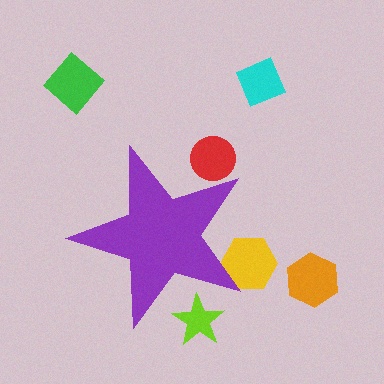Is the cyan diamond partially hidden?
No, the cyan diamond is fully visible.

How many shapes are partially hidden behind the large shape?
3 shapes are partially hidden.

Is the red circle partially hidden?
Yes, the red circle is partially hidden behind the purple star.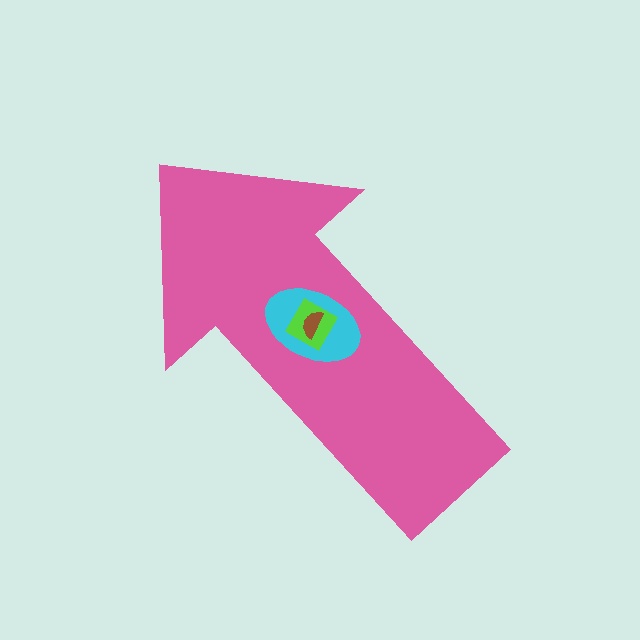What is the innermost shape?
The brown semicircle.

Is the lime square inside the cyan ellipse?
Yes.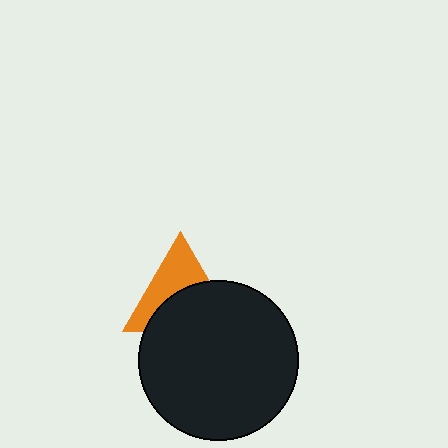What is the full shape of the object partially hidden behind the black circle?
The partially hidden object is an orange triangle.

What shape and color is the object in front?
The object in front is a black circle.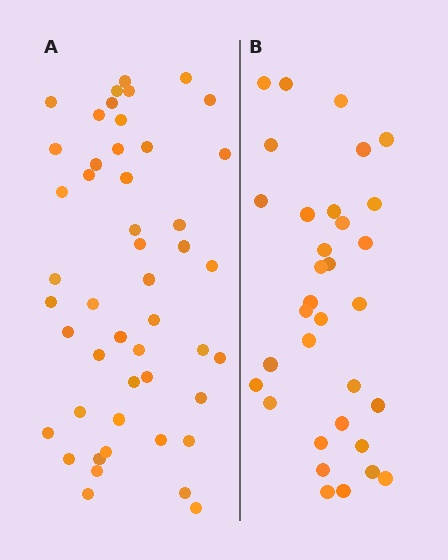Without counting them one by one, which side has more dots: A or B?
Region A (the left region) has more dots.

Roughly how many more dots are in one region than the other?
Region A has approximately 15 more dots than region B.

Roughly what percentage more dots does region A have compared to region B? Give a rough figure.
About 45% more.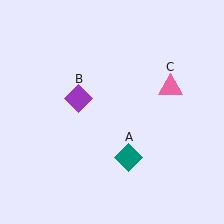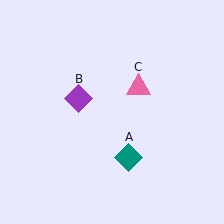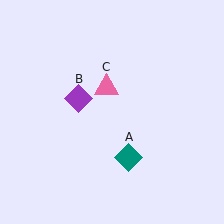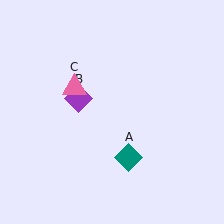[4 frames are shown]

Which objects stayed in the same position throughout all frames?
Teal diamond (object A) and purple diamond (object B) remained stationary.